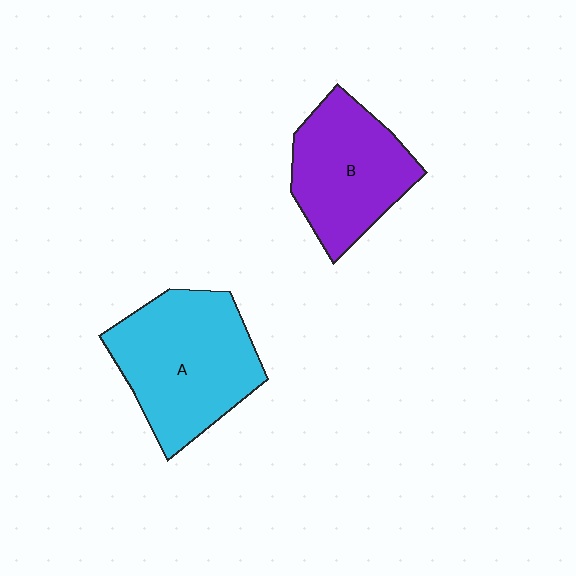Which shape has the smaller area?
Shape B (purple).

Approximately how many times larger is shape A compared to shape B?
Approximately 1.2 times.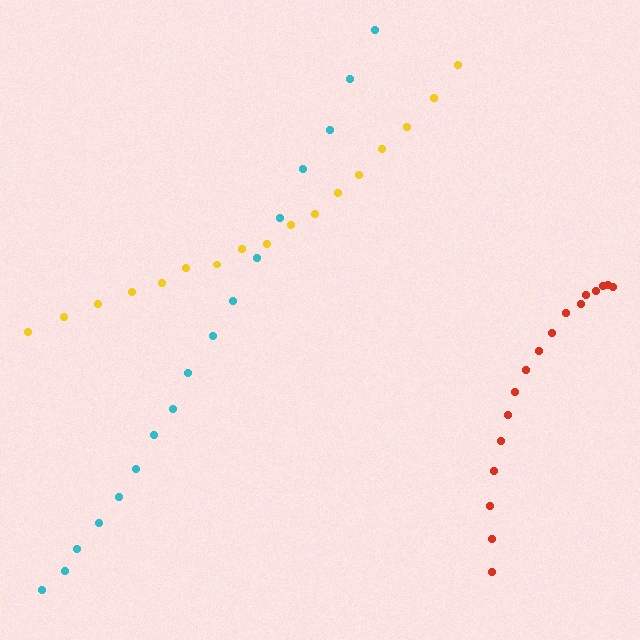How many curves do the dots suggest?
There are 3 distinct paths.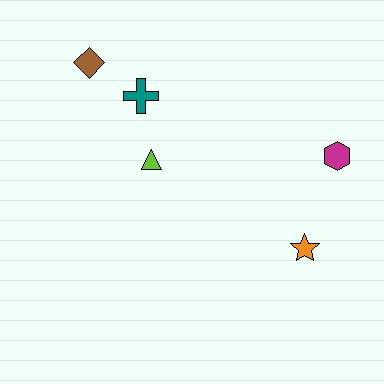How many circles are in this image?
There are no circles.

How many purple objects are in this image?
There are no purple objects.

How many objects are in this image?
There are 5 objects.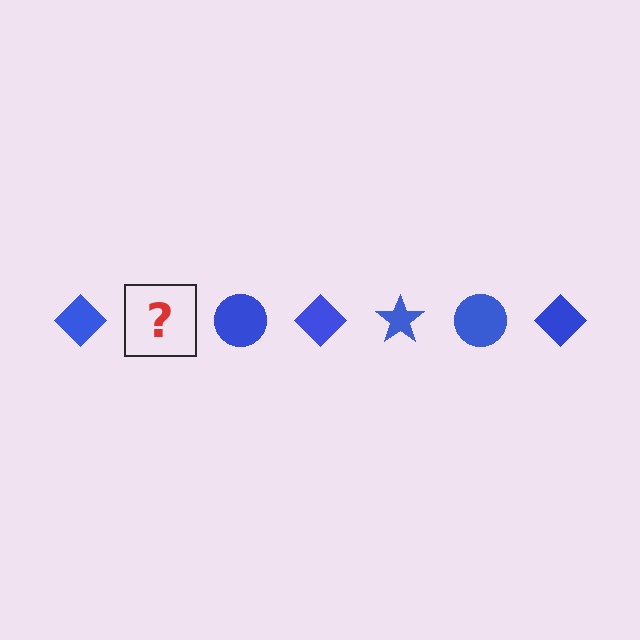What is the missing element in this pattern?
The missing element is a blue star.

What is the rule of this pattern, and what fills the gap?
The rule is that the pattern cycles through diamond, star, circle shapes in blue. The gap should be filled with a blue star.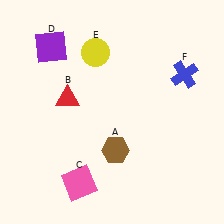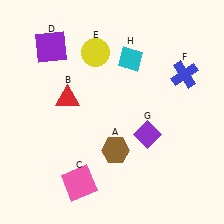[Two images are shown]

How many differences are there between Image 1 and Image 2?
There are 2 differences between the two images.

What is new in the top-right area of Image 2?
A cyan diamond (H) was added in the top-right area of Image 2.